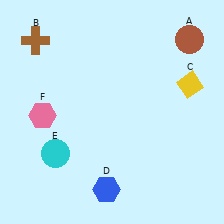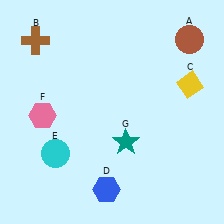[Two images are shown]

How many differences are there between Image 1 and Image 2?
There is 1 difference between the two images.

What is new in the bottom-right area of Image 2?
A teal star (G) was added in the bottom-right area of Image 2.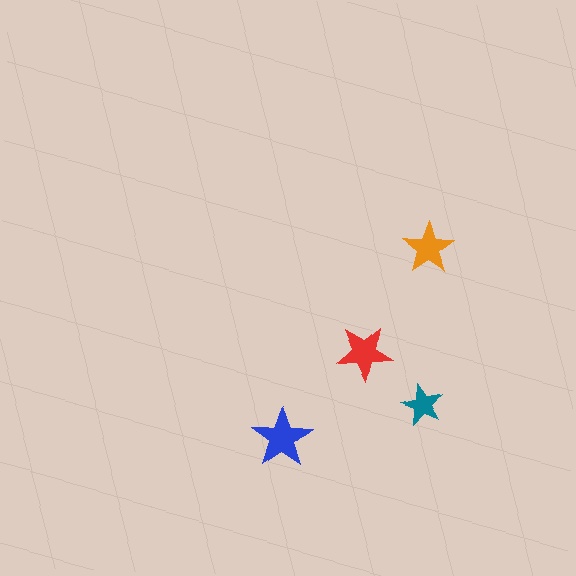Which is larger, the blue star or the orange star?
The blue one.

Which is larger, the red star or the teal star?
The red one.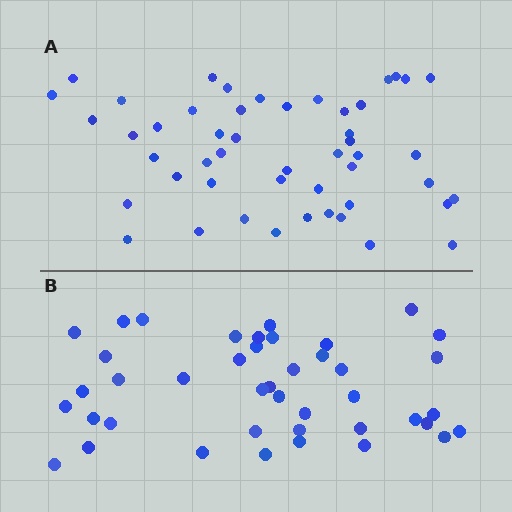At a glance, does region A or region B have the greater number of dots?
Region A (the top region) has more dots.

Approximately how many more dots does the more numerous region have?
Region A has roughly 8 or so more dots than region B.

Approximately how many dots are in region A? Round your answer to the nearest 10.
About 50 dots. (The exact count is 49, which rounds to 50.)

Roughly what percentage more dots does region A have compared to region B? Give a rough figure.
About 15% more.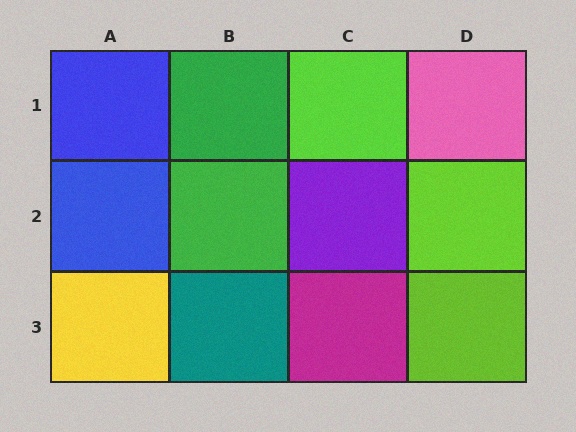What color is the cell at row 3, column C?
Magenta.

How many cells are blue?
2 cells are blue.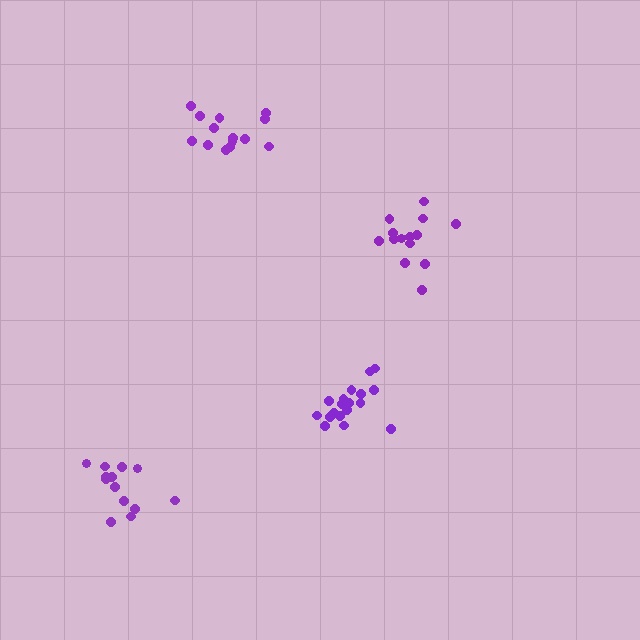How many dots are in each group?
Group 1: 18 dots, Group 2: 14 dots, Group 3: 13 dots, Group 4: 14 dots (59 total).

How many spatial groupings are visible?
There are 4 spatial groupings.